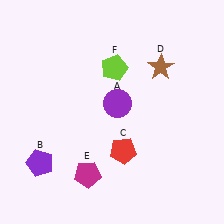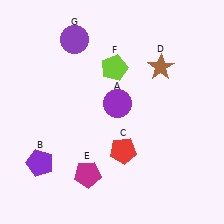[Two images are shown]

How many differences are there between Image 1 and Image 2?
There is 1 difference between the two images.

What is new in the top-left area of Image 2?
A purple circle (G) was added in the top-left area of Image 2.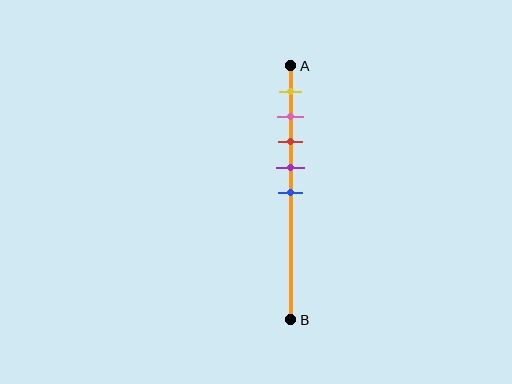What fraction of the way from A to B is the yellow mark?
The yellow mark is approximately 10% (0.1) of the way from A to B.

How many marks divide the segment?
There are 5 marks dividing the segment.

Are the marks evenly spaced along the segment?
Yes, the marks are approximately evenly spaced.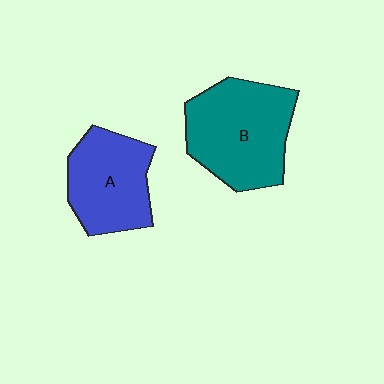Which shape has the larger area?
Shape B (teal).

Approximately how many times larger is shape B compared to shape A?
Approximately 1.3 times.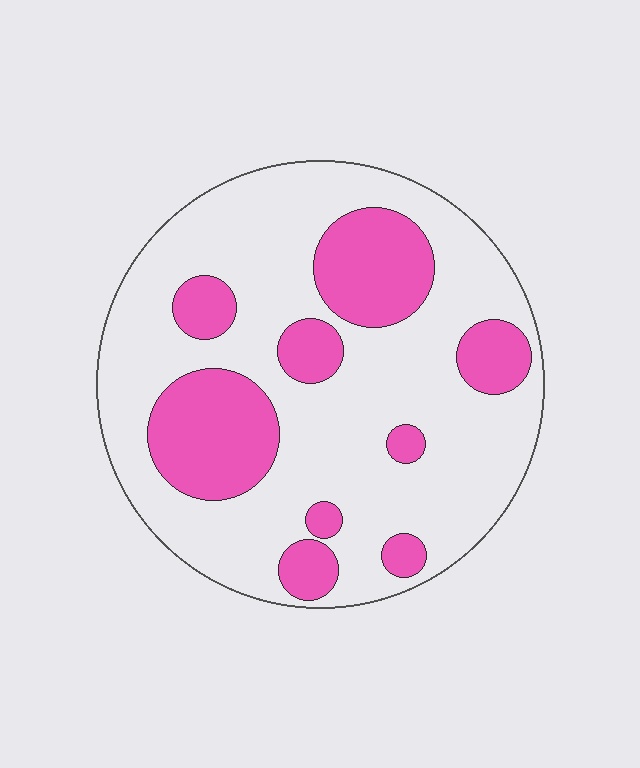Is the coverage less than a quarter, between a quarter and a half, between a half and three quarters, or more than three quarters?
Between a quarter and a half.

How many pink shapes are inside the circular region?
9.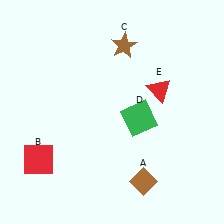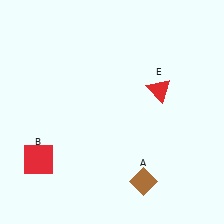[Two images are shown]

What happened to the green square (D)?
The green square (D) was removed in Image 2. It was in the bottom-right area of Image 1.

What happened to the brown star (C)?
The brown star (C) was removed in Image 2. It was in the top-right area of Image 1.